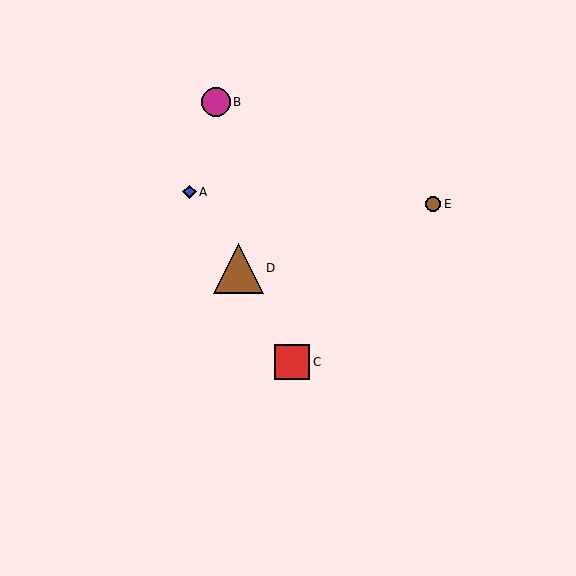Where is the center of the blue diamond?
The center of the blue diamond is at (189, 192).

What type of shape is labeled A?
Shape A is a blue diamond.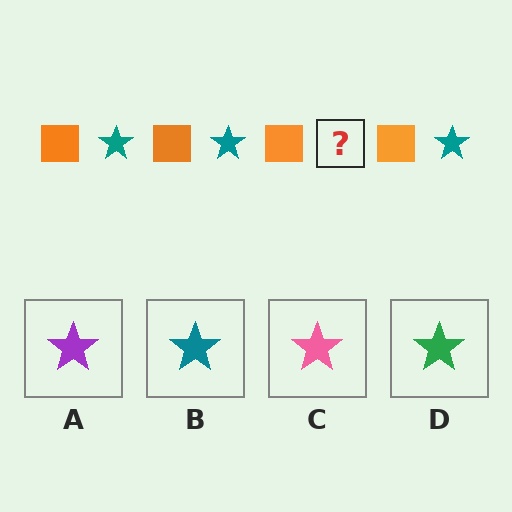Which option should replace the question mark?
Option B.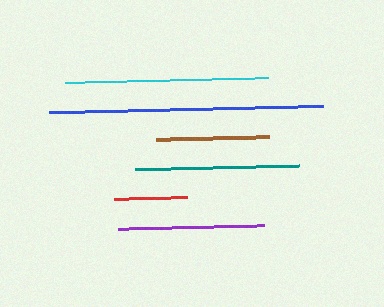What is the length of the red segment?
The red segment is approximately 72 pixels long.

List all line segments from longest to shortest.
From longest to shortest: blue, cyan, teal, purple, brown, red.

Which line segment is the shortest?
The red line is the shortest at approximately 72 pixels.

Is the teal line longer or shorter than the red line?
The teal line is longer than the red line.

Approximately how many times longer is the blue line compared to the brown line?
The blue line is approximately 2.4 times the length of the brown line.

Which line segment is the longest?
The blue line is the longest at approximately 274 pixels.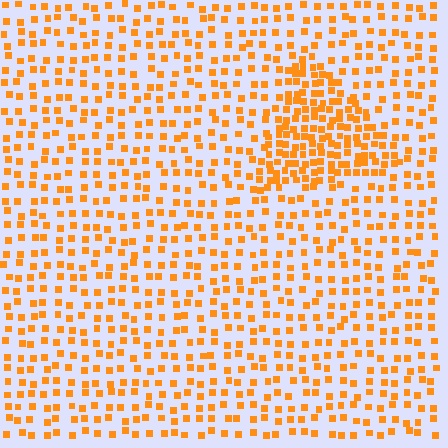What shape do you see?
I see a triangle.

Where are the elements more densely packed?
The elements are more densely packed inside the triangle boundary.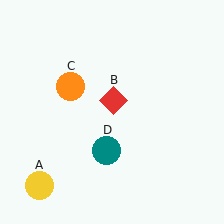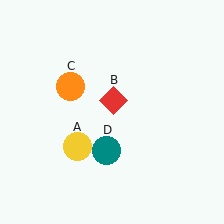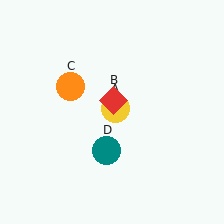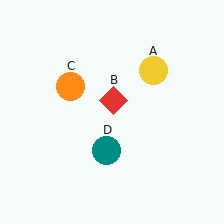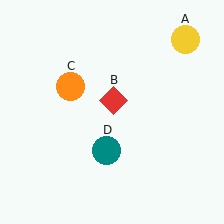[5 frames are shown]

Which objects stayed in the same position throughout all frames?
Red diamond (object B) and orange circle (object C) and teal circle (object D) remained stationary.